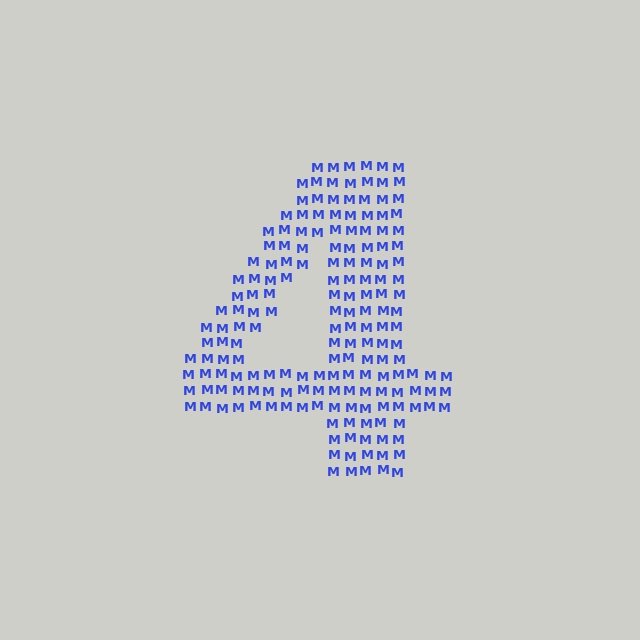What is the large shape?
The large shape is the digit 4.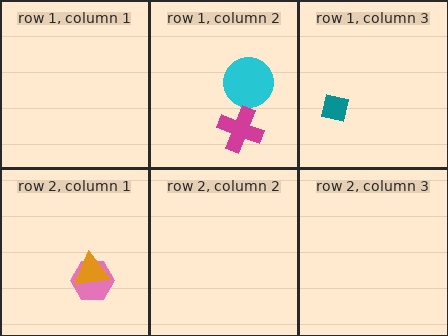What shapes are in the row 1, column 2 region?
The cyan circle, the magenta cross.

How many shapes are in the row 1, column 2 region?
2.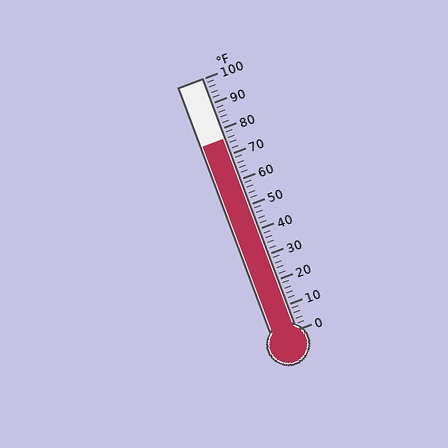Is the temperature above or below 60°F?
The temperature is above 60°F.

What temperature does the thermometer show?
The thermometer shows approximately 76°F.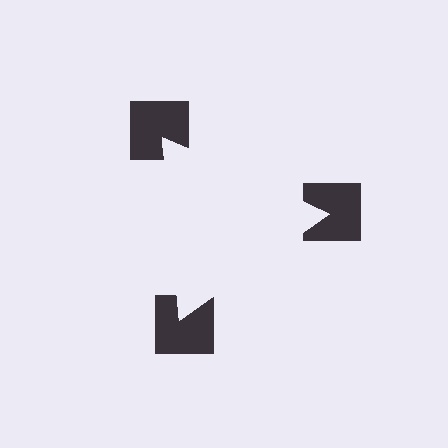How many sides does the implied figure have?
3 sides.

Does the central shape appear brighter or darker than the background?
It typically appears slightly brighter than the background, even though no actual brightness change is drawn.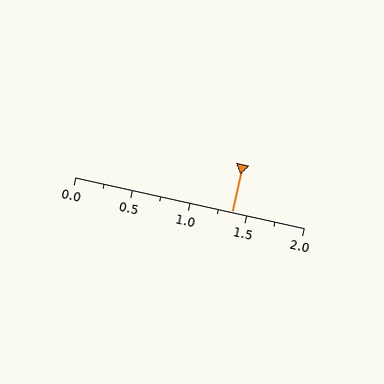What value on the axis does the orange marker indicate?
The marker indicates approximately 1.38.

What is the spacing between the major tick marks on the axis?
The major ticks are spaced 0.5 apart.